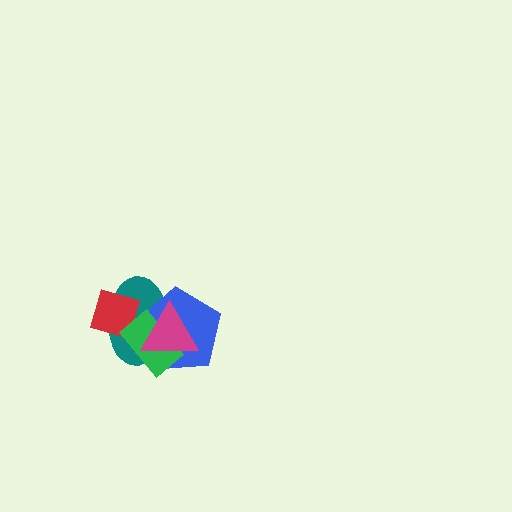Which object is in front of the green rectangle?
The magenta triangle is in front of the green rectangle.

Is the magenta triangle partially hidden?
No, no other shape covers it.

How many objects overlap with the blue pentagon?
3 objects overlap with the blue pentagon.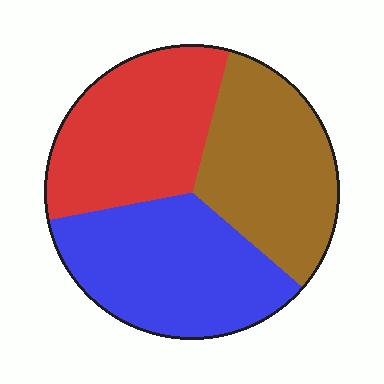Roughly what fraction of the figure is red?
Red takes up about one third (1/3) of the figure.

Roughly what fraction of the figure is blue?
Blue takes up about three eighths (3/8) of the figure.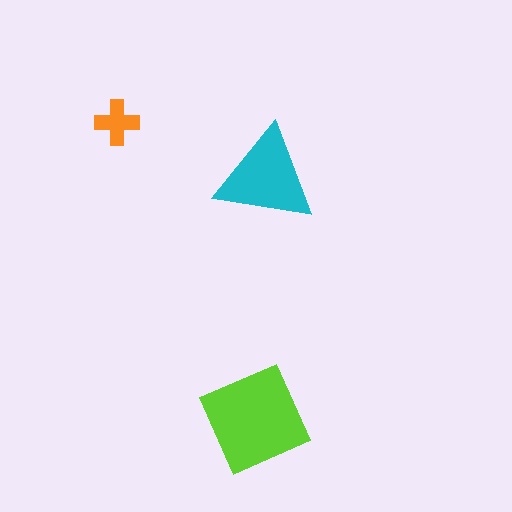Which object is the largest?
The lime diamond.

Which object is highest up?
The orange cross is topmost.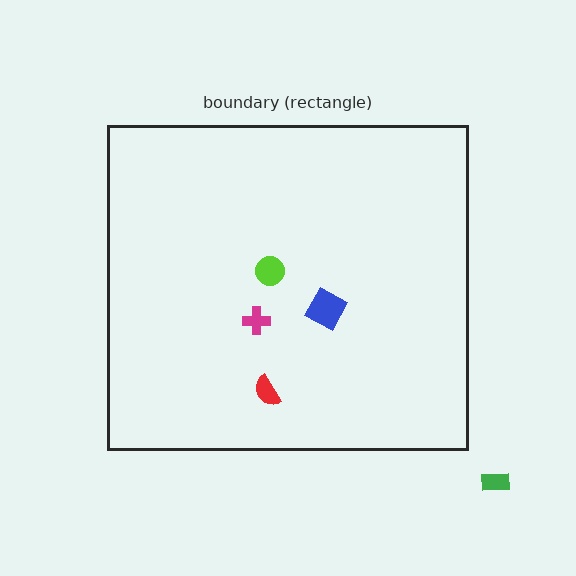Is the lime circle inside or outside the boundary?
Inside.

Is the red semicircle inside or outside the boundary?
Inside.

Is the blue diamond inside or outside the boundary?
Inside.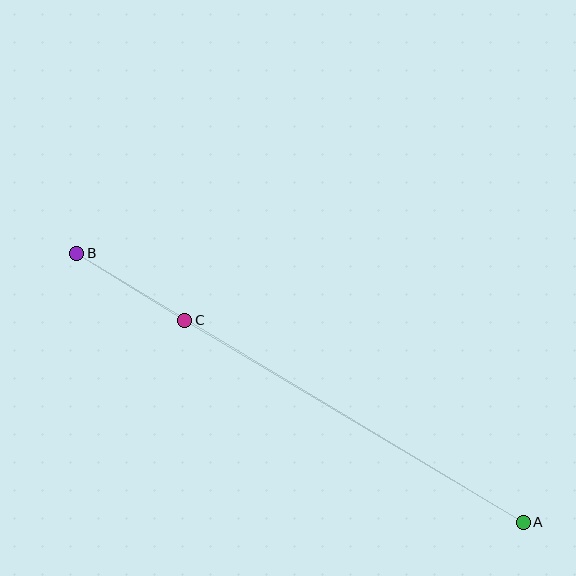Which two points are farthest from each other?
Points A and B are farthest from each other.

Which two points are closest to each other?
Points B and C are closest to each other.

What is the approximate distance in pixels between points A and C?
The distance between A and C is approximately 394 pixels.